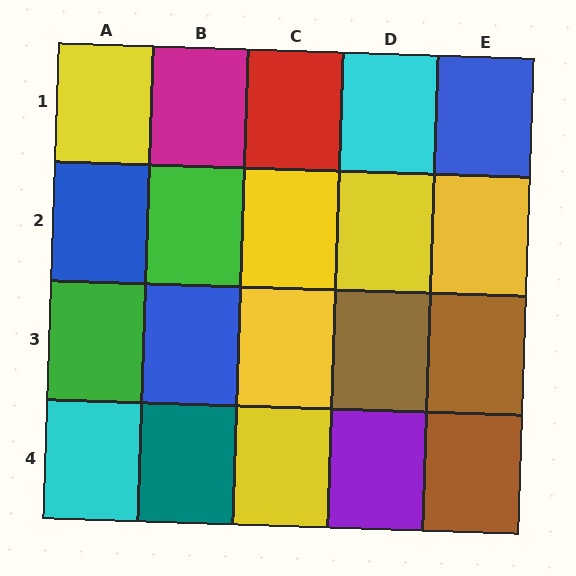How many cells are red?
1 cell is red.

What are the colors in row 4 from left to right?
Cyan, teal, yellow, purple, brown.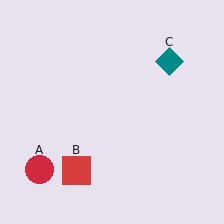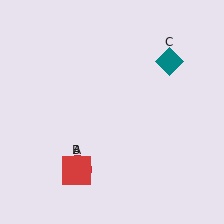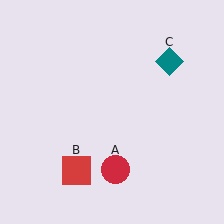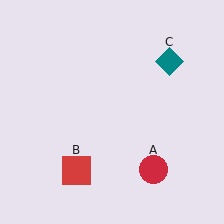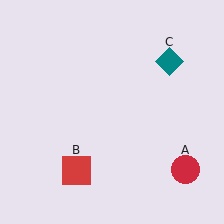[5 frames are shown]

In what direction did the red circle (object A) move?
The red circle (object A) moved right.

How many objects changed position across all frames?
1 object changed position: red circle (object A).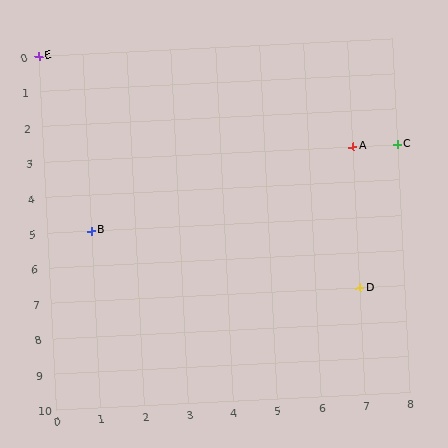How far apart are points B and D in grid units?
Points B and D are 6 columns and 2 rows apart (about 6.3 grid units diagonally).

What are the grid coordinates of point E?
Point E is at grid coordinates (0, 0).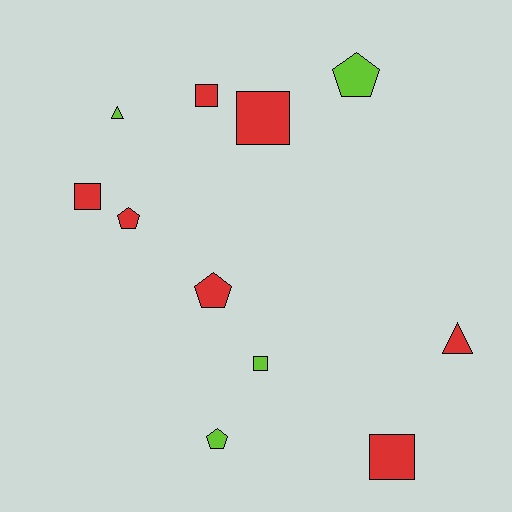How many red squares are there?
There are 4 red squares.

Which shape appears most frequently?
Square, with 5 objects.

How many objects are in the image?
There are 11 objects.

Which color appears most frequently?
Red, with 7 objects.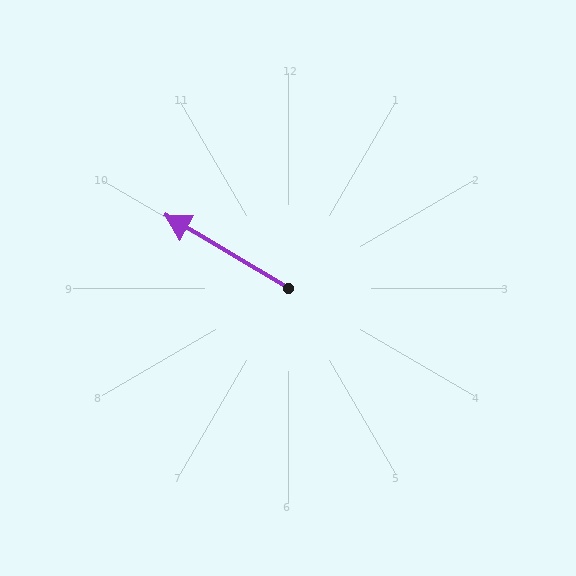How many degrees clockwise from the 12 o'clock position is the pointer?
Approximately 301 degrees.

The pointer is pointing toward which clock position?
Roughly 10 o'clock.